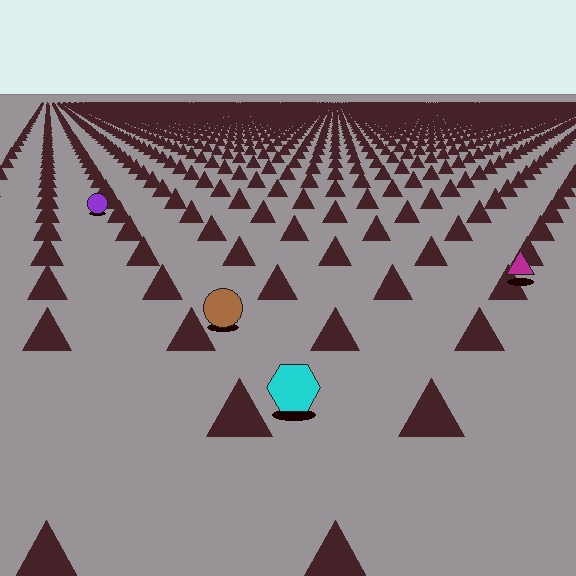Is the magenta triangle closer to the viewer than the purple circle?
Yes. The magenta triangle is closer — you can tell from the texture gradient: the ground texture is coarser near it.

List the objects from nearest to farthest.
From nearest to farthest: the cyan hexagon, the brown circle, the magenta triangle, the purple circle.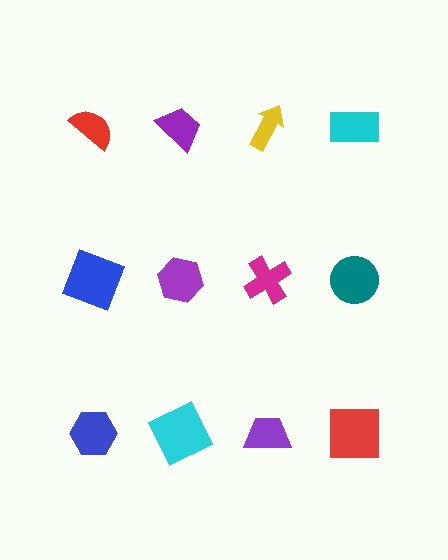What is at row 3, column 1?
A blue hexagon.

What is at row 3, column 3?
A purple trapezoid.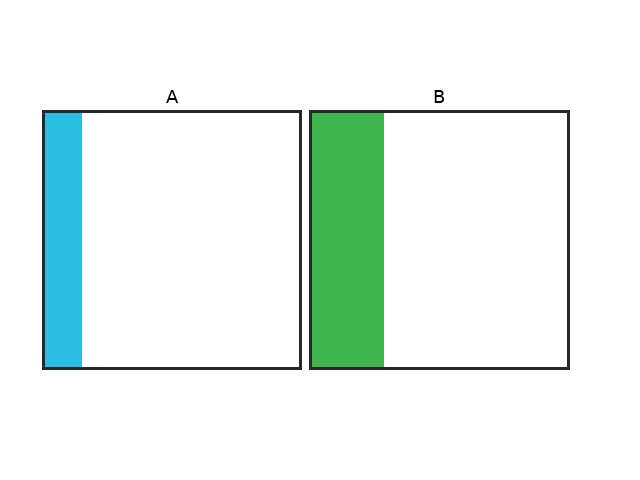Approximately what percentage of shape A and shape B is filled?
A is approximately 15% and B is approximately 30%.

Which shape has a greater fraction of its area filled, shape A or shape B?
Shape B.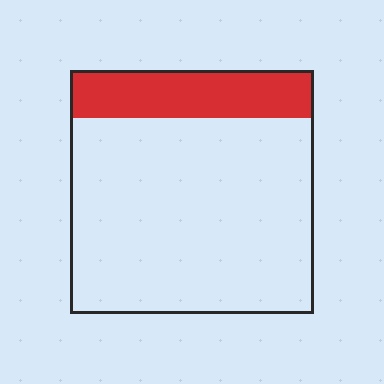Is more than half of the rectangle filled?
No.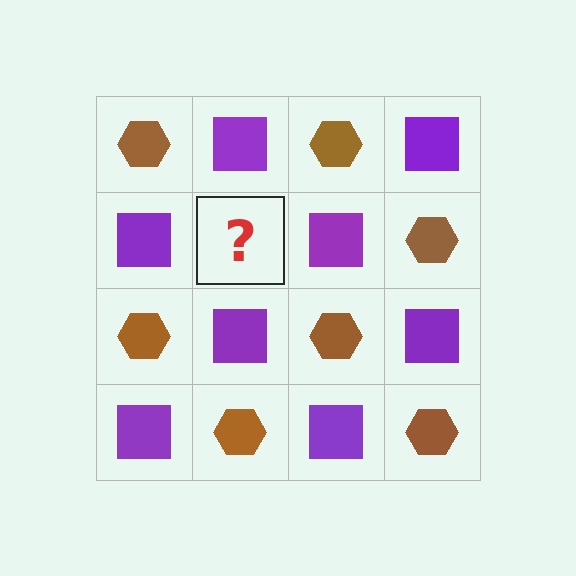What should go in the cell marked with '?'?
The missing cell should contain a brown hexagon.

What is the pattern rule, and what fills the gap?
The rule is that it alternates brown hexagon and purple square in a checkerboard pattern. The gap should be filled with a brown hexagon.